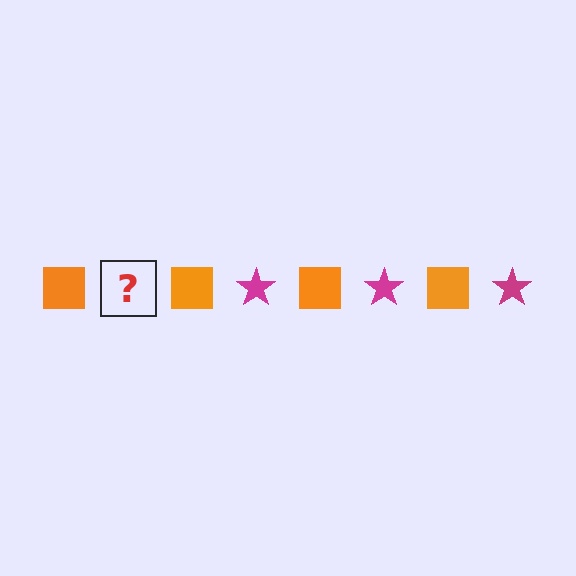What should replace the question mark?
The question mark should be replaced with a magenta star.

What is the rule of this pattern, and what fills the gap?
The rule is that the pattern alternates between orange square and magenta star. The gap should be filled with a magenta star.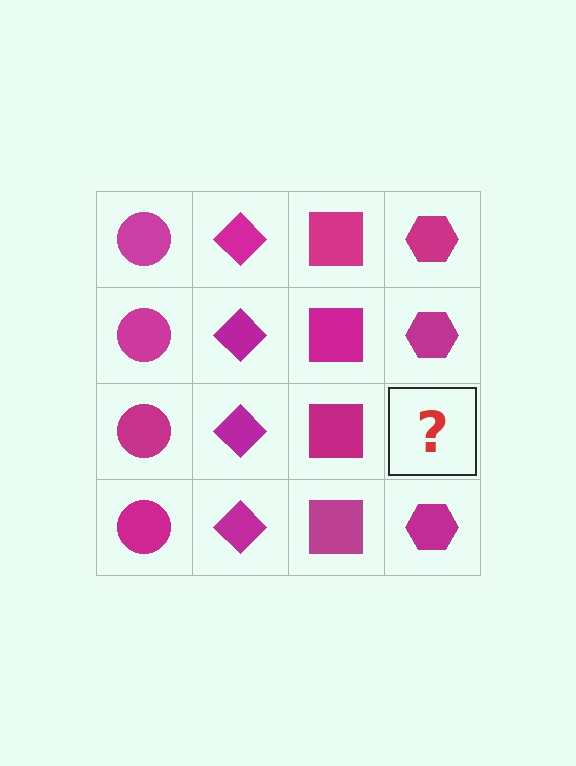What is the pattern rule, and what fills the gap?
The rule is that each column has a consistent shape. The gap should be filled with a magenta hexagon.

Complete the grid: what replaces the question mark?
The question mark should be replaced with a magenta hexagon.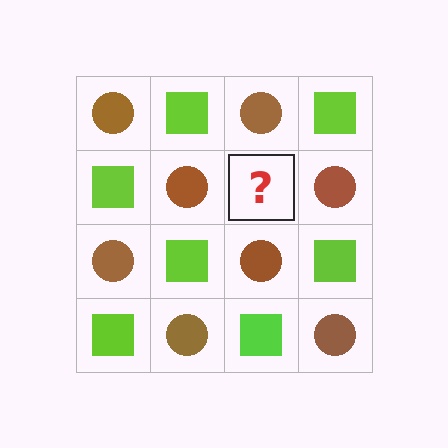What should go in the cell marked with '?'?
The missing cell should contain a lime square.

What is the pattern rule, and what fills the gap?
The rule is that it alternates brown circle and lime square in a checkerboard pattern. The gap should be filled with a lime square.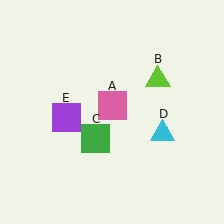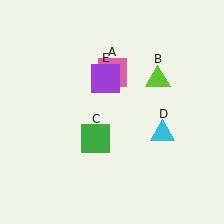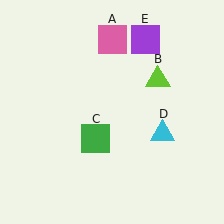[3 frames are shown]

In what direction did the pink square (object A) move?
The pink square (object A) moved up.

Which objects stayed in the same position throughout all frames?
Lime triangle (object B) and green square (object C) and cyan triangle (object D) remained stationary.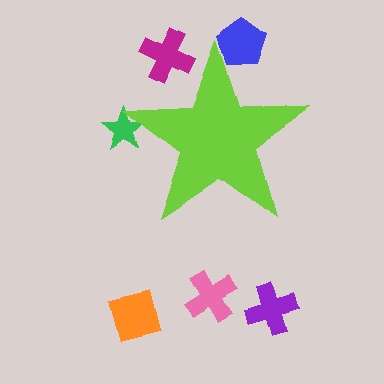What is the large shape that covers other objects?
A lime star.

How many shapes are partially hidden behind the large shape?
3 shapes are partially hidden.